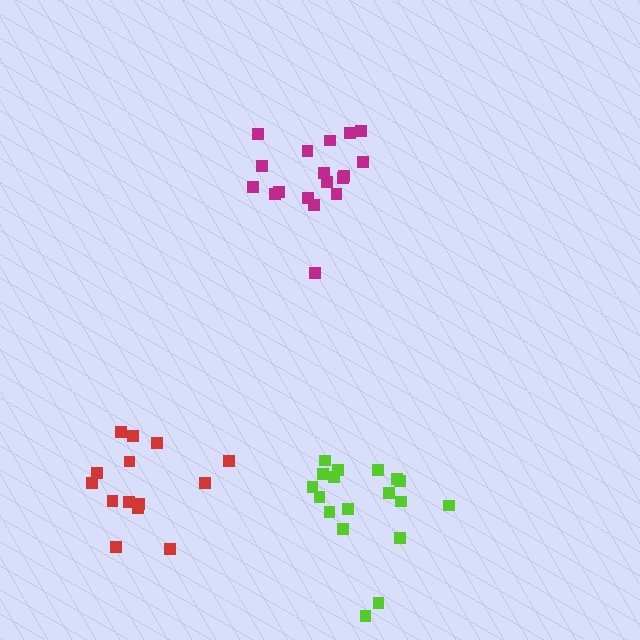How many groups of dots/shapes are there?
There are 3 groups.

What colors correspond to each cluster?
The clusters are colored: lime, red, magenta.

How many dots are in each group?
Group 1: 18 dots, Group 2: 14 dots, Group 3: 18 dots (50 total).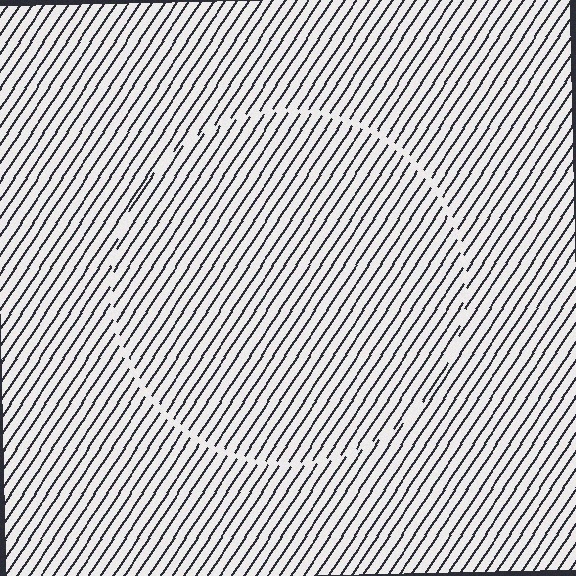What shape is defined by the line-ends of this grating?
An illusory circle. The interior of the shape contains the same grating, shifted by half a period — the contour is defined by the phase discontinuity where line-ends from the inner and outer gratings abut.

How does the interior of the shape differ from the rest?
The interior of the shape contains the same grating, shifted by half a period — the contour is defined by the phase discontinuity where line-ends from the inner and outer gratings abut.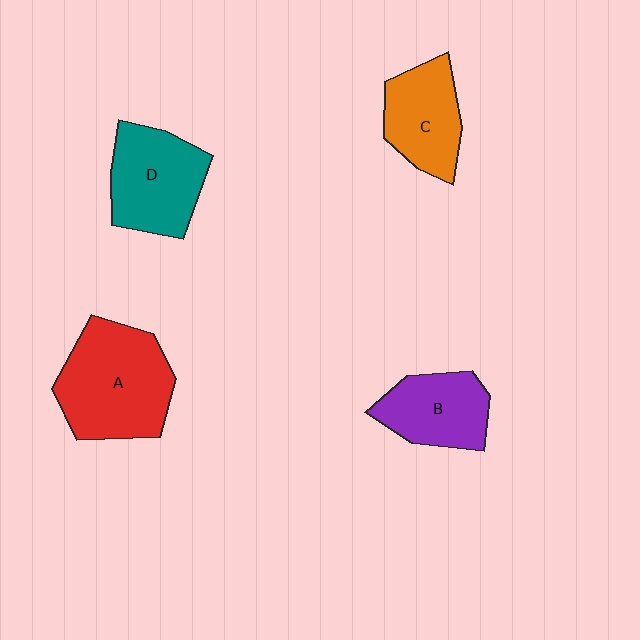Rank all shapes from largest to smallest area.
From largest to smallest: A (red), D (teal), C (orange), B (purple).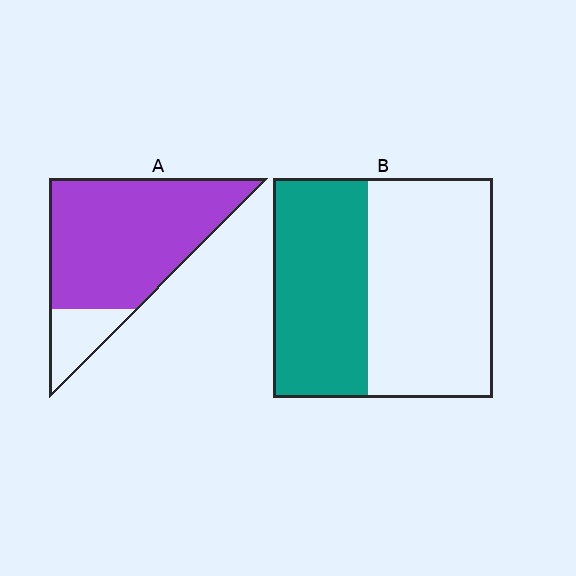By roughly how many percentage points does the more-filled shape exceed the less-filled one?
By roughly 40 percentage points (A over B).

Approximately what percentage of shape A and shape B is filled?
A is approximately 85% and B is approximately 45%.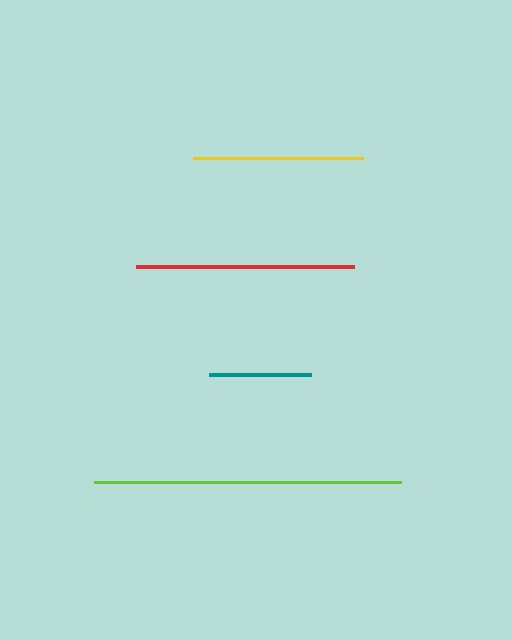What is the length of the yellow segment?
The yellow segment is approximately 170 pixels long.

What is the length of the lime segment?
The lime segment is approximately 307 pixels long.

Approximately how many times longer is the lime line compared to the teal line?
The lime line is approximately 3.0 times the length of the teal line.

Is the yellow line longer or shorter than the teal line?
The yellow line is longer than the teal line.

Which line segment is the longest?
The lime line is the longest at approximately 307 pixels.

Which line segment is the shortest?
The teal line is the shortest at approximately 102 pixels.